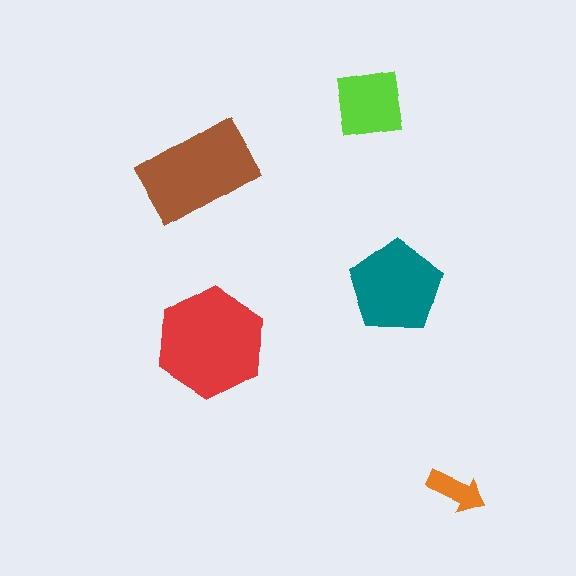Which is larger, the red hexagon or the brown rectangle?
The red hexagon.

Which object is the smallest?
The orange arrow.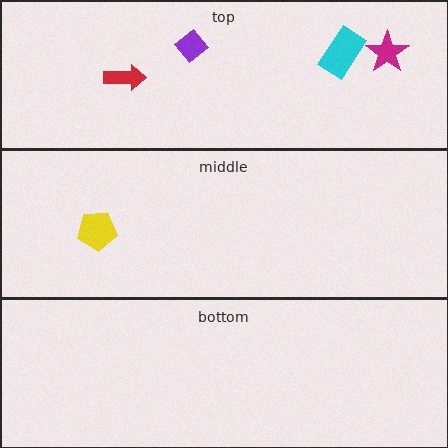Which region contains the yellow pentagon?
The middle region.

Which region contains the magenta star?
The top region.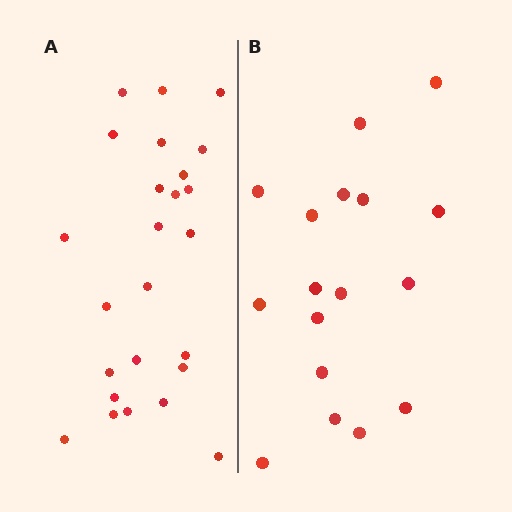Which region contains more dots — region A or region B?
Region A (the left region) has more dots.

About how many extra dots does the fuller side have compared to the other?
Region A has roughly 8 or so more dots than region B.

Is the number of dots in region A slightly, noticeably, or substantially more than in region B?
Region A has substantially more. The ratio is roughly 1.5 to 1.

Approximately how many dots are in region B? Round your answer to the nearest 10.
About 20 dots. (The exact count is 17, which rounds to 20.)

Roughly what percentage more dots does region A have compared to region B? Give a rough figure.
About 45% more.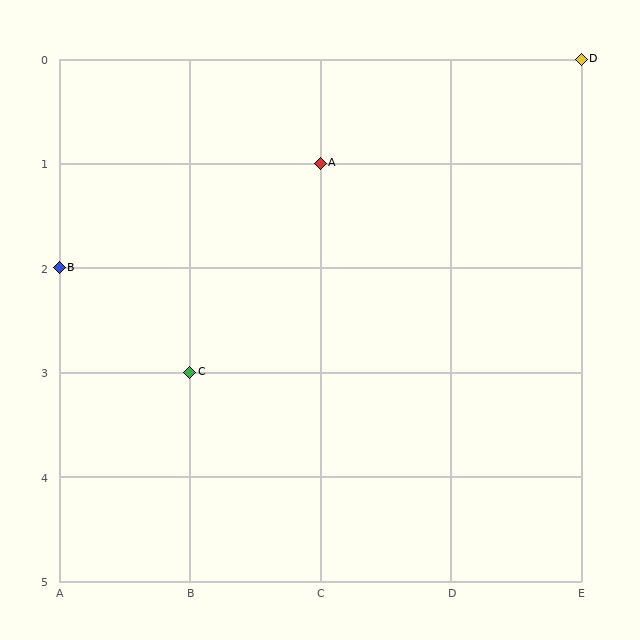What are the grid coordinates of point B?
Point B is at grid coordinates (A, 2).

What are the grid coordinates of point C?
Point C is at grid coordinates (B, 3).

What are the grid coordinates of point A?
Point A is at grid coordinates (C, 1).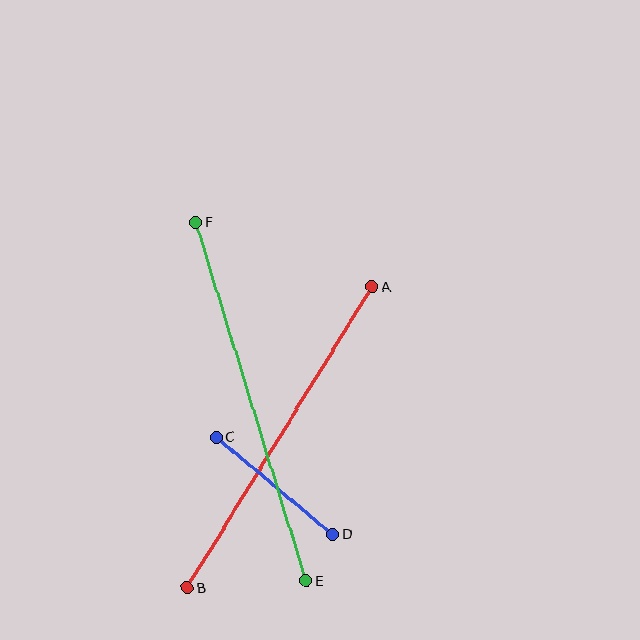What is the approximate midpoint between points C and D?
The midpoint is at approximately (274, 485) pixels.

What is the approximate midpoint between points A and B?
The midpoint is at approximately (280, 437) pixels.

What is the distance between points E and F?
The distance is approximately 375 pixels.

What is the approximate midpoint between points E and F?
The midpoint is at approximately (251, 402) pixels.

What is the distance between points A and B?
The distance is approximately 354 pixels.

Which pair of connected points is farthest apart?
Points E and F are farthest apart.